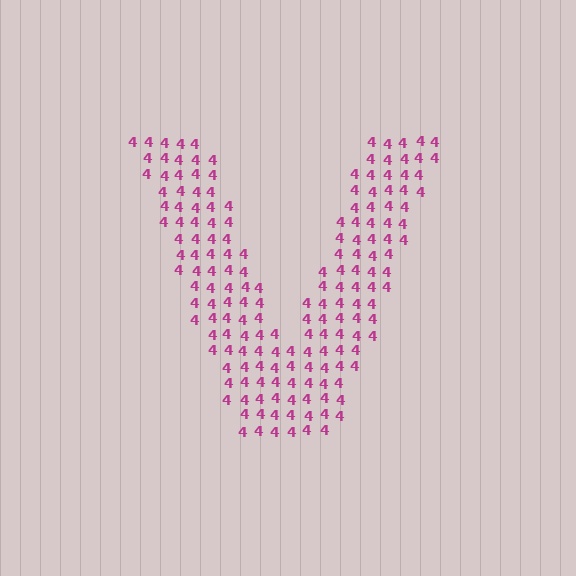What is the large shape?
The large shape is the letter V.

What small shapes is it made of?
It is made of small digit 4's.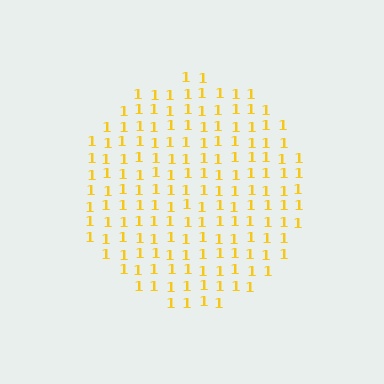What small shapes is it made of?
It is made of small digit 1's.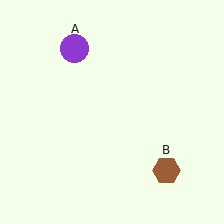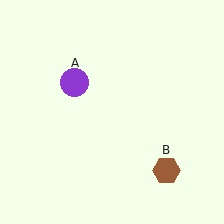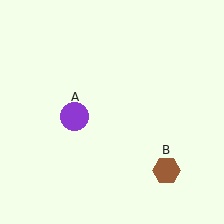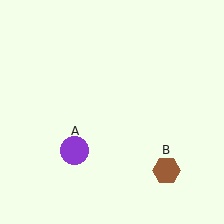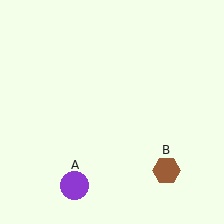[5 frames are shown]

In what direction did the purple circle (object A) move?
The purple circle (object A) moved down.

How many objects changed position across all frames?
1 object changed position: purple circle (object A).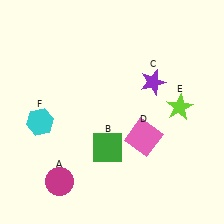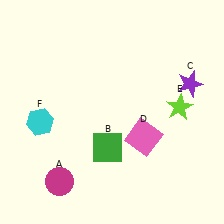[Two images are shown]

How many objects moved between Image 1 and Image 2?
1 object moved between the two images.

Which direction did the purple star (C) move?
The purple star (C) moved right.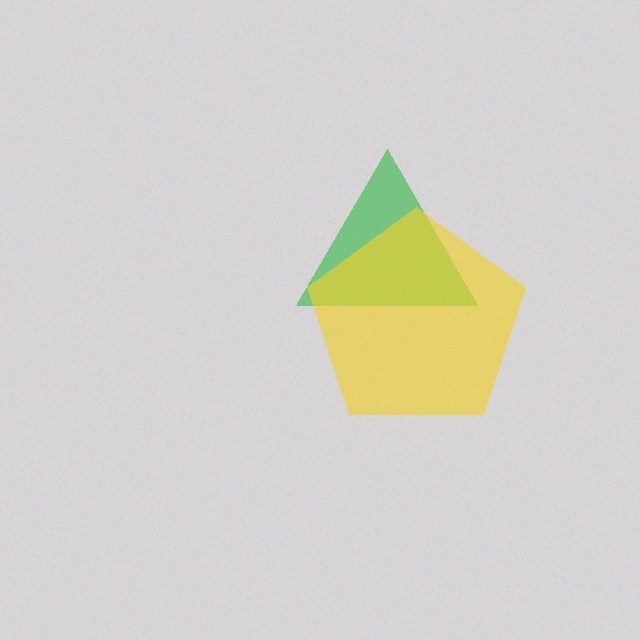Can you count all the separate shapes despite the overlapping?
Yes, there are 2 separate shapes.